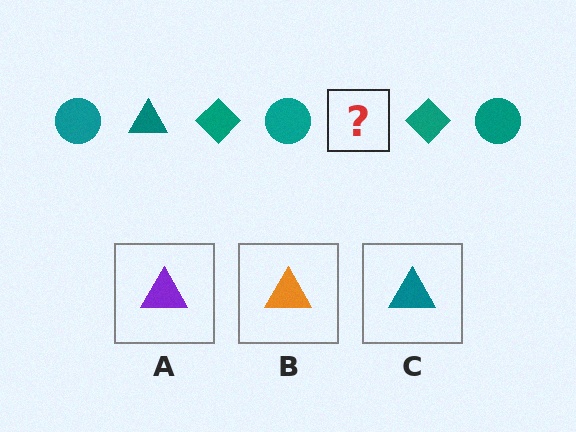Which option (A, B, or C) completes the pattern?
C.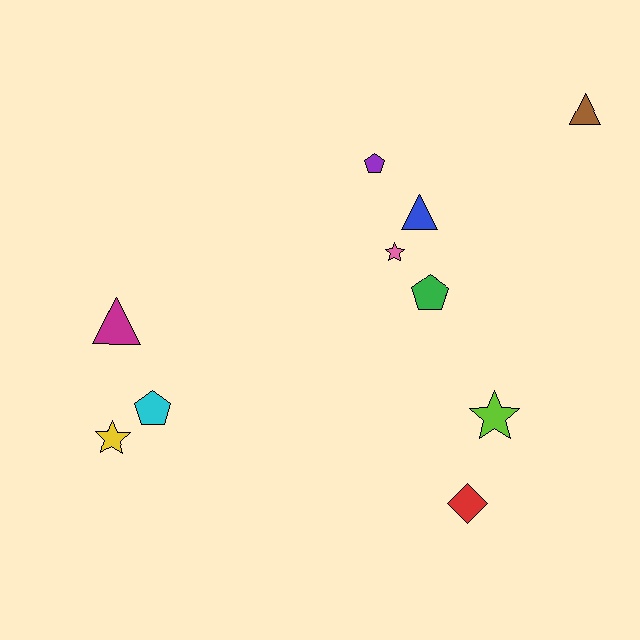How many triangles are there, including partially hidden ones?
There are 3 triangles.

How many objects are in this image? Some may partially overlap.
There are 10 objects.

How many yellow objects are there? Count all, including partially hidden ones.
There is 1 yellow object.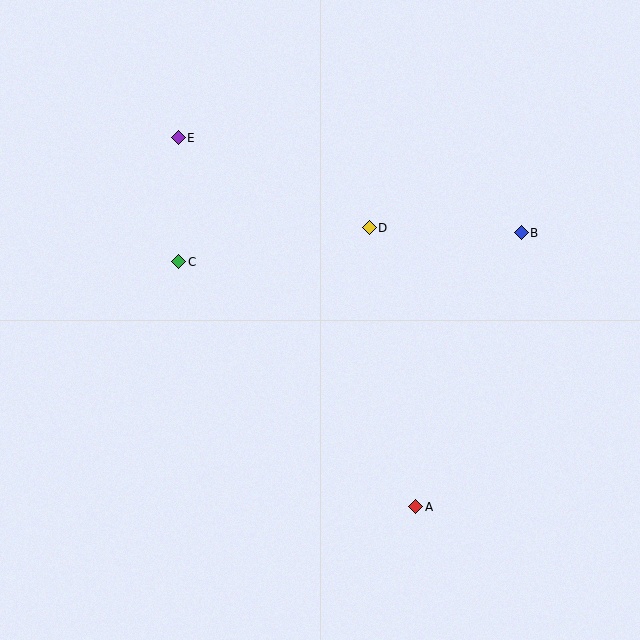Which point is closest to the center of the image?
Point D at (369, 228) is closest to the center.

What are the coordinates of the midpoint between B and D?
The midpoint between B and D is at (445, 230).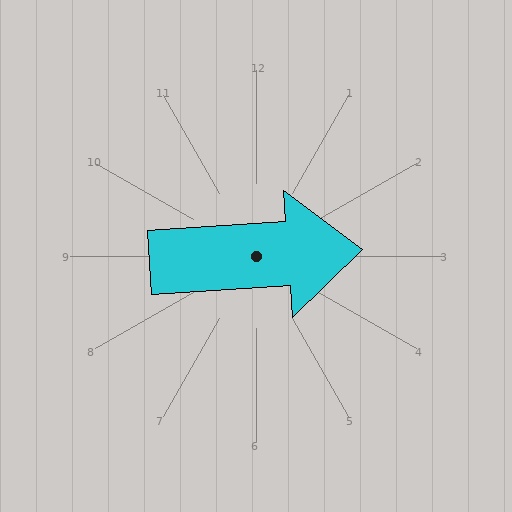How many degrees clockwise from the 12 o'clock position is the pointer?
Approximately 86 degrees.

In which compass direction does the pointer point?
East.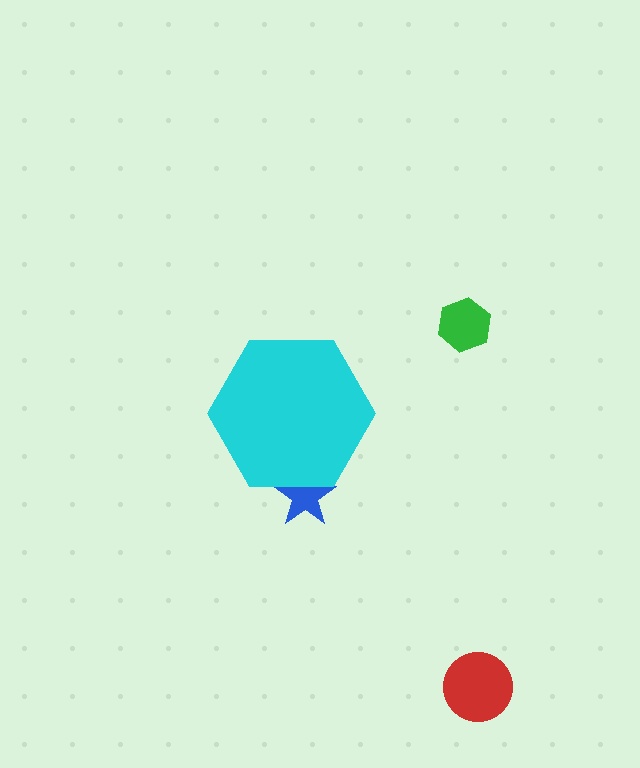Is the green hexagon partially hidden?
No, the green hexagon is fully visible.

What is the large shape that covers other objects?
A cyan hexagon.